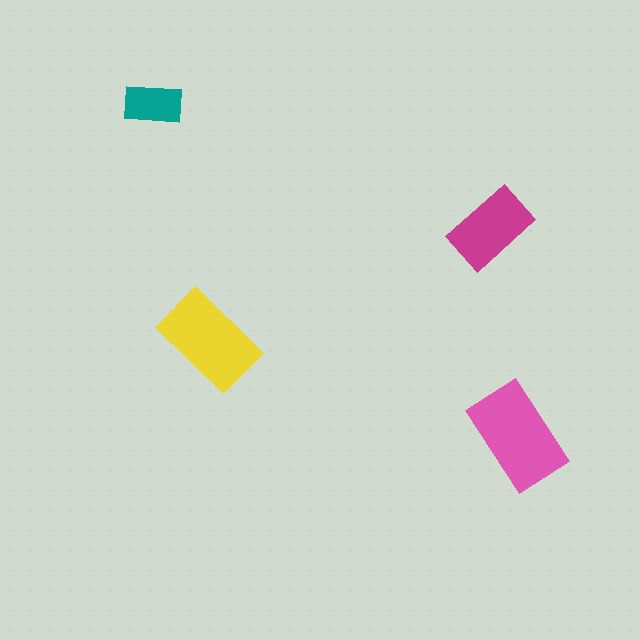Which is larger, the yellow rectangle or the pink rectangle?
The pink one.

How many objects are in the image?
There are 4 objects in the image.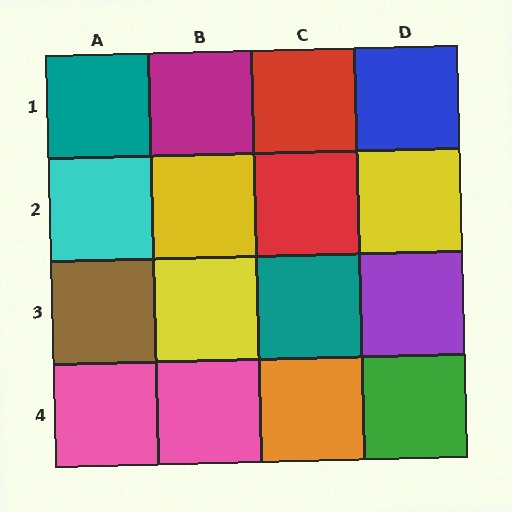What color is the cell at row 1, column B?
Magenta.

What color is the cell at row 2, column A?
Cyan.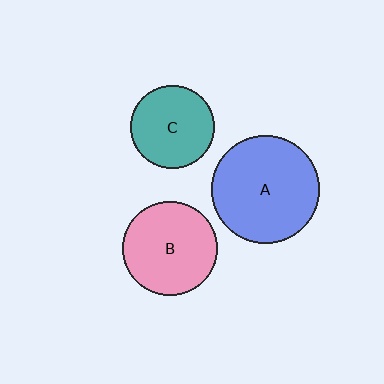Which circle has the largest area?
Circle A (blue).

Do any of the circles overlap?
No, none of the circles overlap.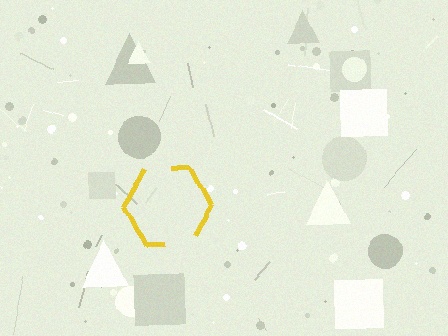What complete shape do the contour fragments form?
The contour fragments form a hexagon.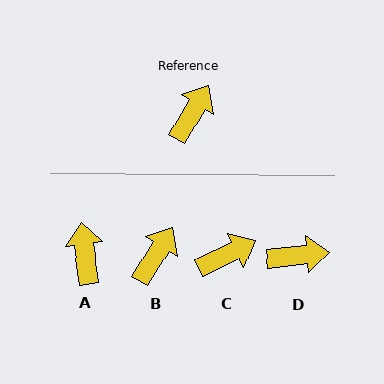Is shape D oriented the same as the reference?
No, it is off by about 53 degrees.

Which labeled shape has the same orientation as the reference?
B.